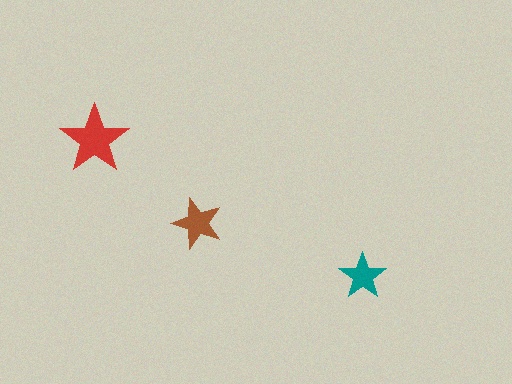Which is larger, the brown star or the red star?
The red one.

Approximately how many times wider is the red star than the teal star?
About 1.5 times wider.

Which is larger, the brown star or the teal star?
The brown one.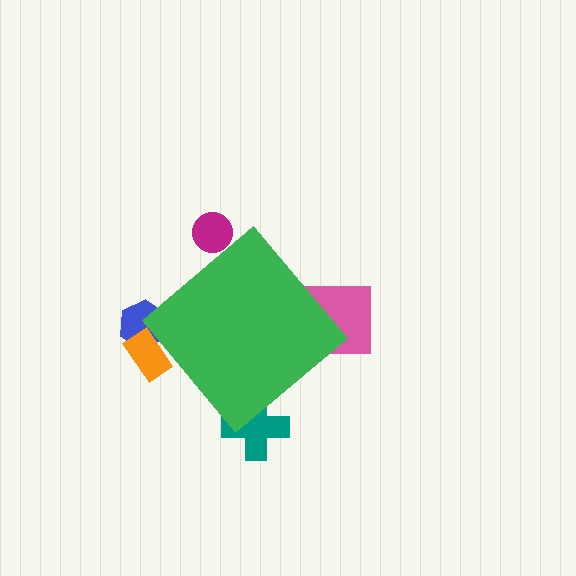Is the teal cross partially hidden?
Yes, the teal cross is partially hidden behind the green diamond.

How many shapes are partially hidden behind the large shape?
5 shapes are partially hidden.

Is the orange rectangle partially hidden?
Yes, the orange rectangle is partially hidden behind the green diamond.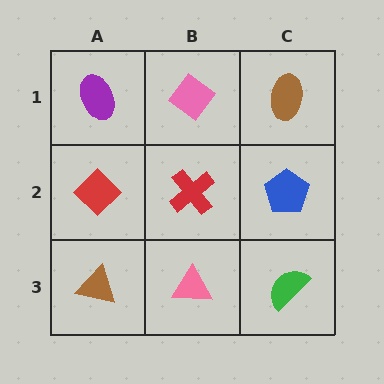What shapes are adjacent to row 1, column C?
A blue pentagon (row 2, column C), a pink diamond (row 1, column B).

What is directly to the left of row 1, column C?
A pink diamond.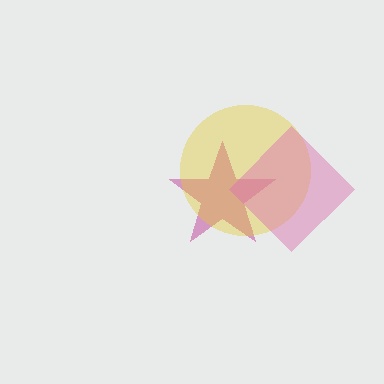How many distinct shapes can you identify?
There are 3 distinct shapes: a magenta star, a yellow circle, a pink diamond.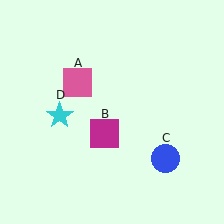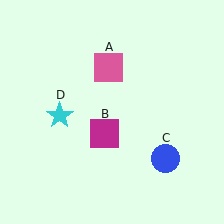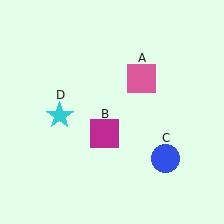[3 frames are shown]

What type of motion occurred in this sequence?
The pink square (object A) rotated clockwise around the center of the scene.